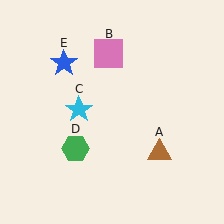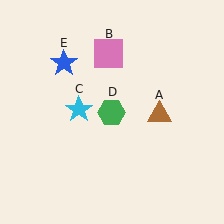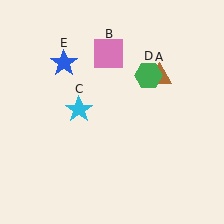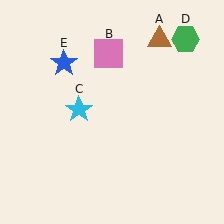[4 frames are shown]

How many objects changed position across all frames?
2 objects changed position: brown triangle (object A), green hexagon (object D).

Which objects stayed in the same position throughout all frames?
Pink square (object B) and cyan star (object C) and blue star (object E) remained stationary.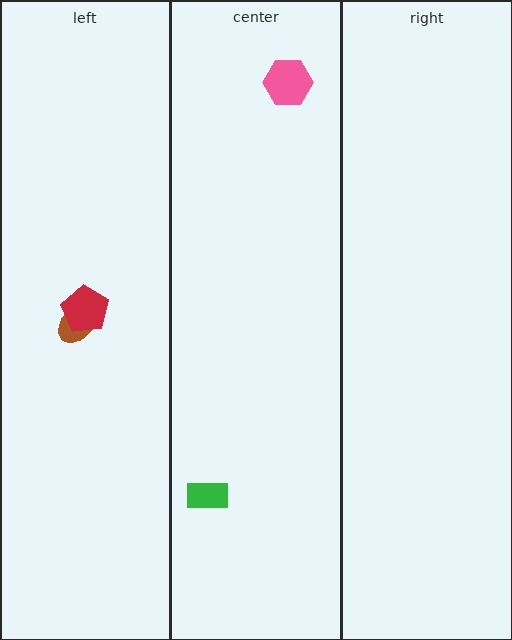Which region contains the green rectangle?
The center region.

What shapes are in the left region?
The brown ellipse, the red pentagon.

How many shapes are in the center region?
2.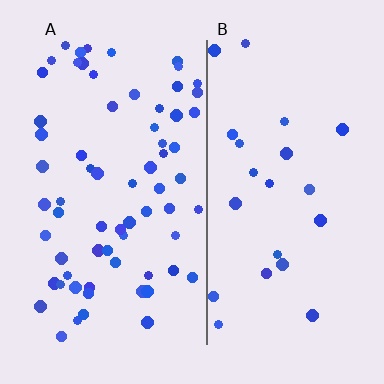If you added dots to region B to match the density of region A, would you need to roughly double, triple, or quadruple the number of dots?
Approximately triple.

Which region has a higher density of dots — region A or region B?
A (the left).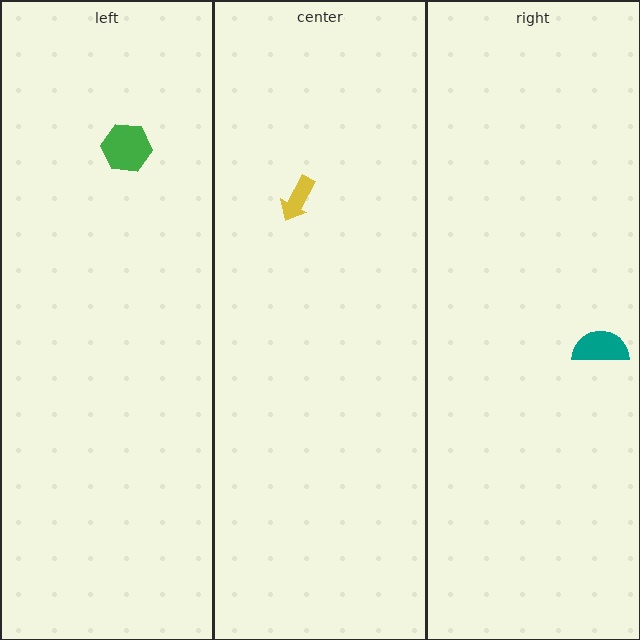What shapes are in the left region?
The green hexagon.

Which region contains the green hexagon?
The left region.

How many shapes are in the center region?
1.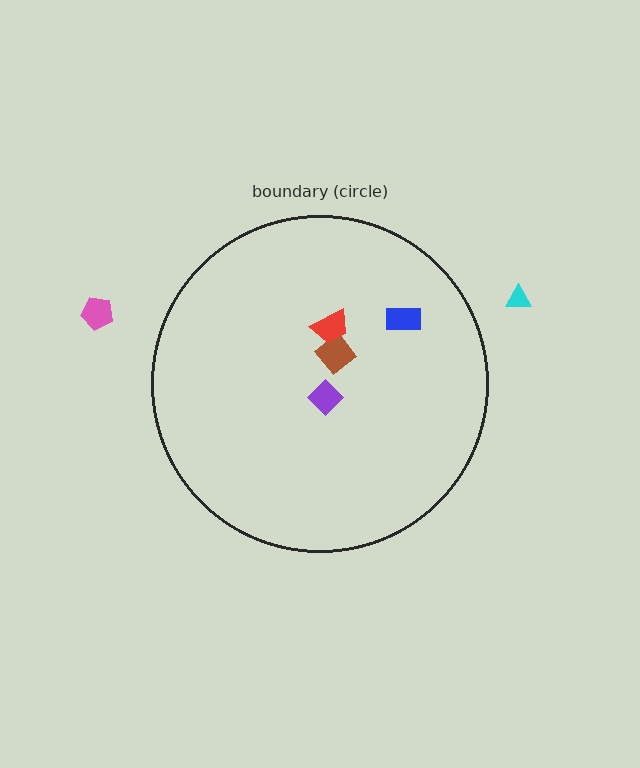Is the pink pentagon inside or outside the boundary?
Outside.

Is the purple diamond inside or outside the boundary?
Inside.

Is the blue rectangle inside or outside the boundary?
Inside.